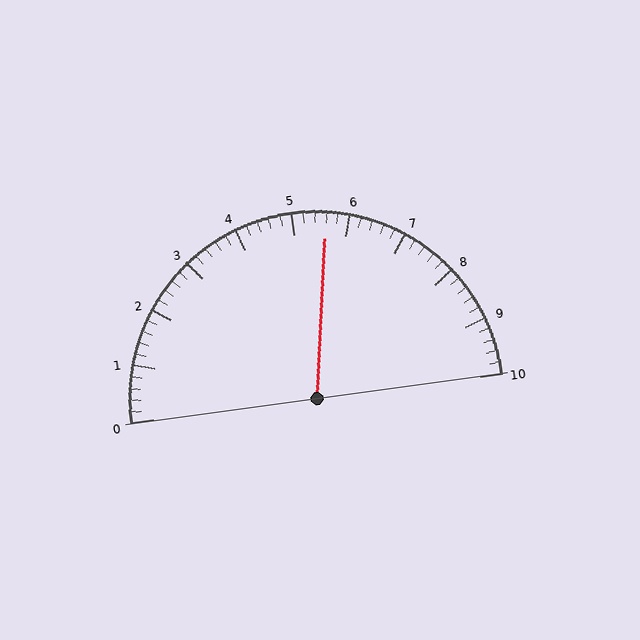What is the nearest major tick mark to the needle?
The nearest major tick mark is 6.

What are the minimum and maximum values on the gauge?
The gauge ranges from 0 to 10.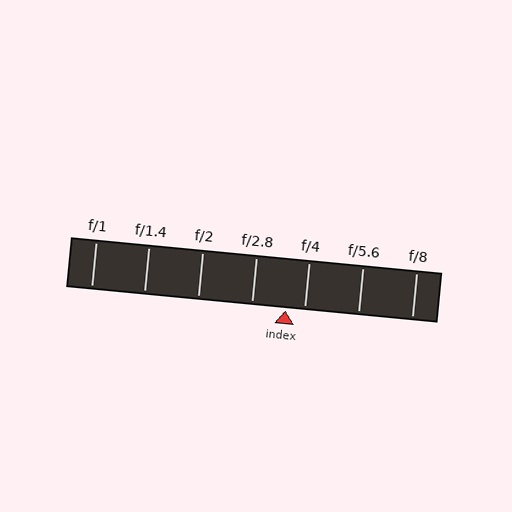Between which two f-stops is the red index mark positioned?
The index mark is between f/2.8 and f/4.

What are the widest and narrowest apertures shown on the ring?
The widest aperture shown is f/1 and the narrowest is f/8.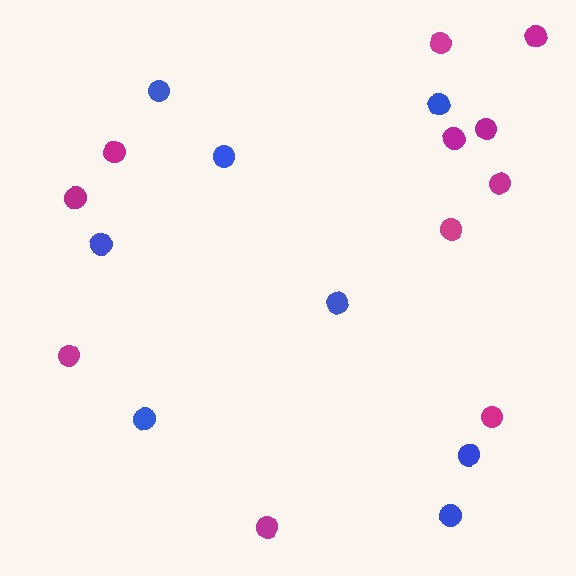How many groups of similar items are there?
There are 2 groups: one group of blue circles (8) and one group of magenta circles (11).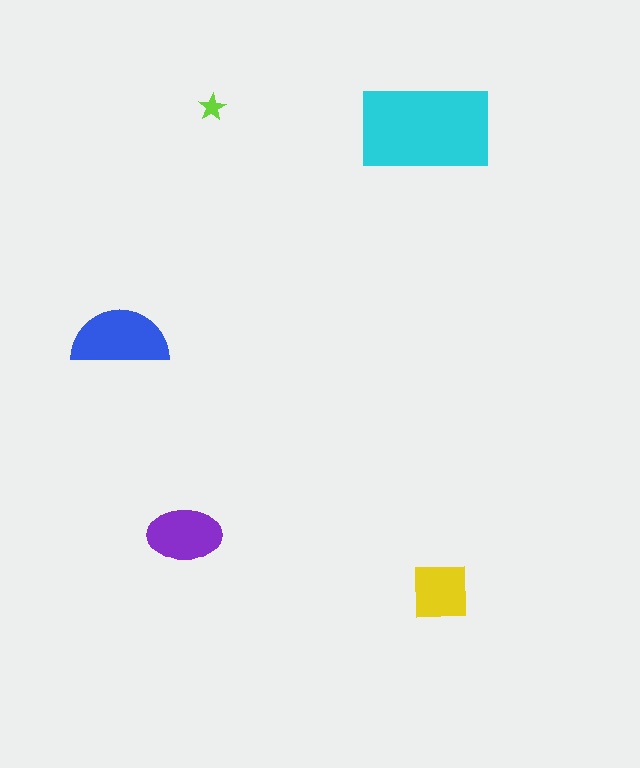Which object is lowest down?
The yellow square is bottommost.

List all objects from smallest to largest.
The lime star, the yellow square, the purple ellipse, the blue semicircle, the cyan rectangle.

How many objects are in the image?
There are 5 objects in the image.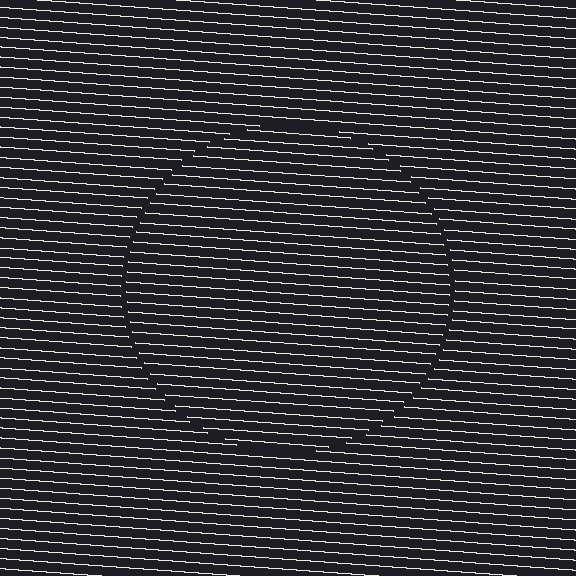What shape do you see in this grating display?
An illusory circle. The interior of the shape contains the same grating, shifted by half a period — the contour is defined by the phase discontinuity where line-ends from the inner and outer gratings abut.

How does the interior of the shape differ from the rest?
The interior of the shape contains the same grating, shifted by half a period — the contour is defined by the phase discontinuity where line-ends from the inner and outer gratings abut.